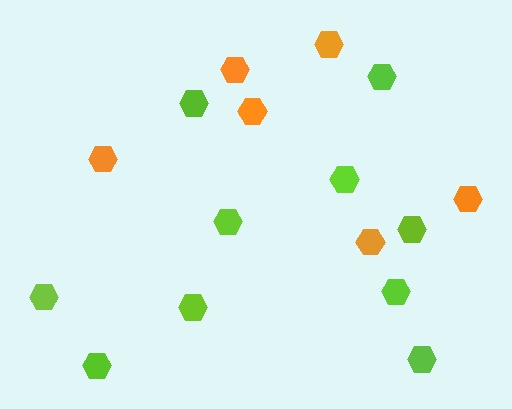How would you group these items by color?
There are 2 groups: one group of lime hexagons (10) and one group of orange hexagons (6).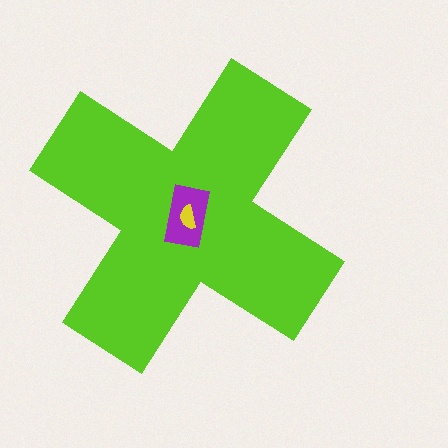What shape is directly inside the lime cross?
The purple rectangle.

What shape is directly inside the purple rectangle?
The yellow semicircle.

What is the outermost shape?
The lime cross.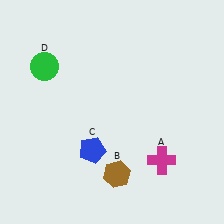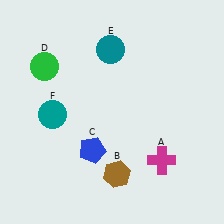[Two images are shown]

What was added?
A teal circle (E), a teal circle (F) were added in Image 2.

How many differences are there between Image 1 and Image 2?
There are 2 differences between the two images.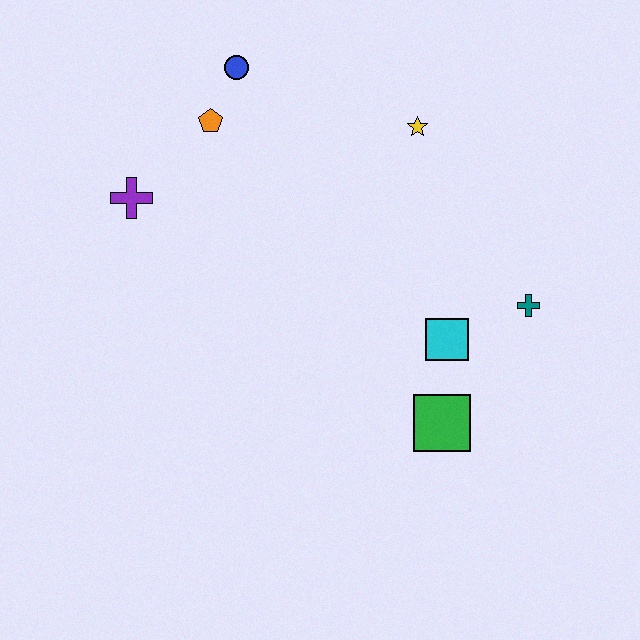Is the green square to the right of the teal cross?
No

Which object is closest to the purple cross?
The orange pentagon is closest to the purple cross.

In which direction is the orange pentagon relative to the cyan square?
The orange pentagon is to the left of the cyan square.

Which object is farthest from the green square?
The blue circle is farthest from the green square.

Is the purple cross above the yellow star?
No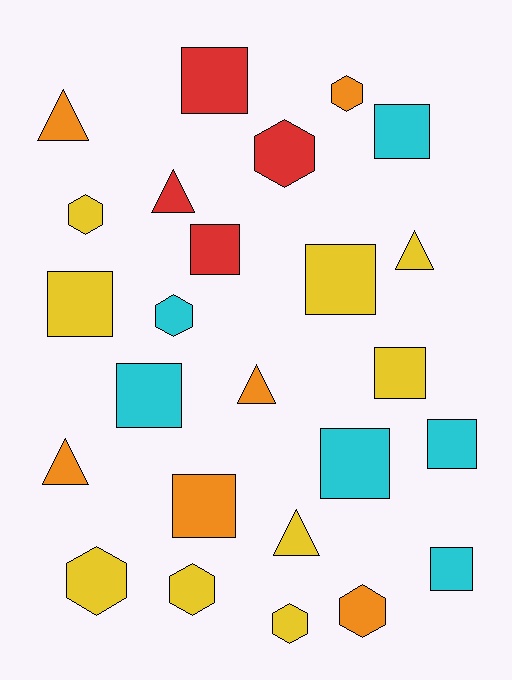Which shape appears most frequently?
Square, with 11 objects.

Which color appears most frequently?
Yellow, with 9 objects.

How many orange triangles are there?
There are 3 orange triangles.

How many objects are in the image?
There are 25 objects.